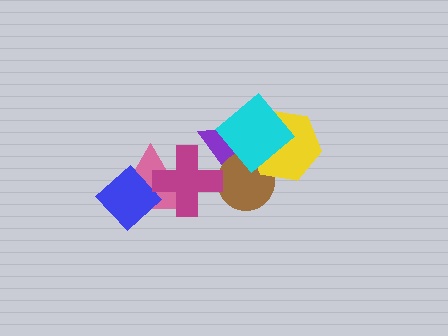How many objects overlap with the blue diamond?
1 object overlaps with the blue diamond.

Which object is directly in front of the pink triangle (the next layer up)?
The blue diamond is directly in front of the pink triangle.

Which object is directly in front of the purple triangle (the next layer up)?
The brown circle is directly in front of the purple triangle.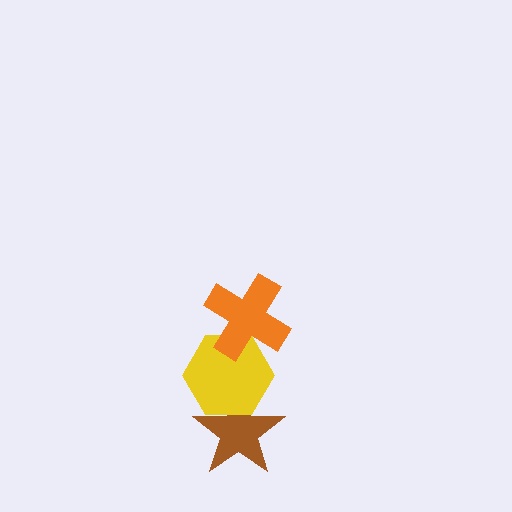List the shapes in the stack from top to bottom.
From top to bottom: the orange cross, the yellow hexagon, the brown star.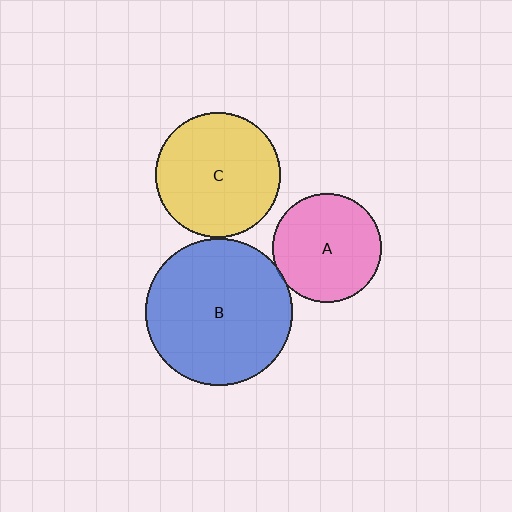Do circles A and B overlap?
Yes.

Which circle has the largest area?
Circle B (blue).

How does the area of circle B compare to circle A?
Approximately 1.8 times.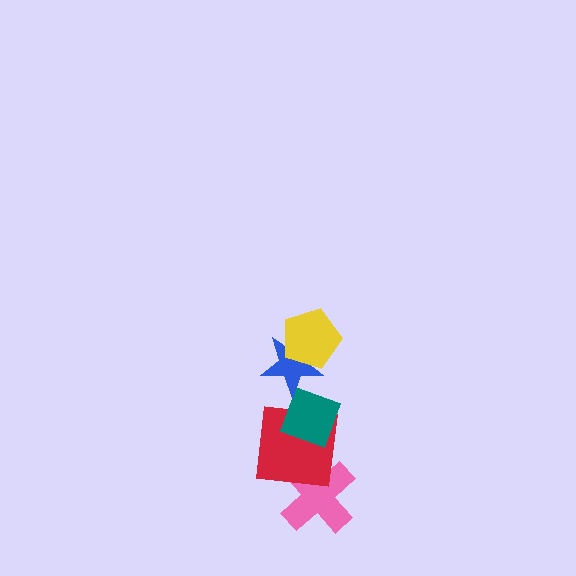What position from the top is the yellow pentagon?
The yellow pentagon is 1st from the top.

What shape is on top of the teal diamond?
The blue star is on top of the teal diamond.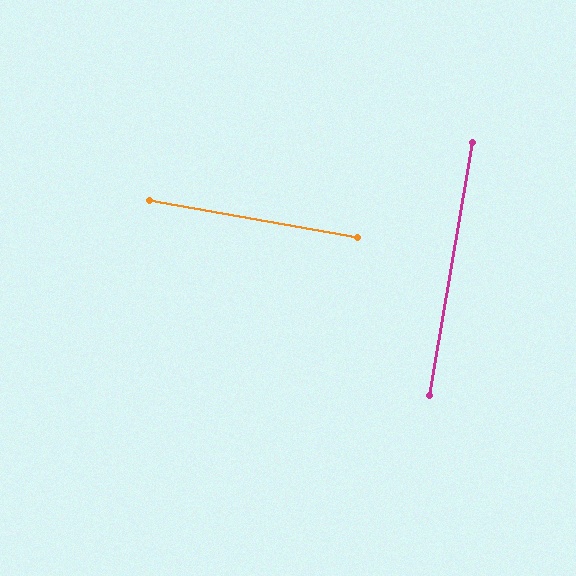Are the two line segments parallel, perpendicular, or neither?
Perpendicular — they meet at approximately 90°.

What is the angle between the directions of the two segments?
Approximately 90 degrees.